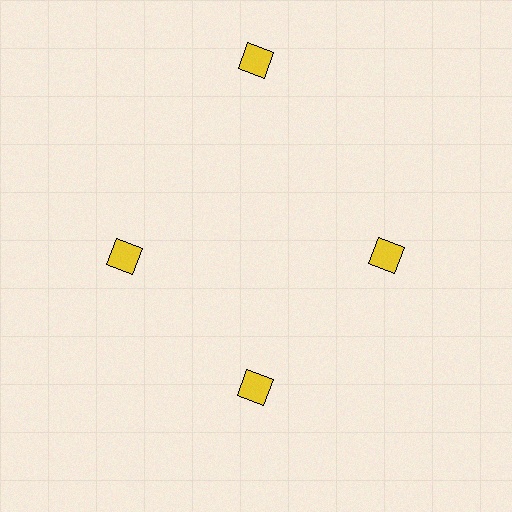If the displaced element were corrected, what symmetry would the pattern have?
It would have 4-fold rotational symmetry — the pattern would map onto itself every 90 degrees.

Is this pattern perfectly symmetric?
No. The 4 yellow diamonds are arranged in a ring, but one element near the 12 o'clock position is pushed outward from the center, breaking the 4-fold rotational symmetry.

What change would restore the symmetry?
The symmetry would be restored by moving it inward, back onto the ring so that all 4 diamonds sit at equal angles and equal distance from the center.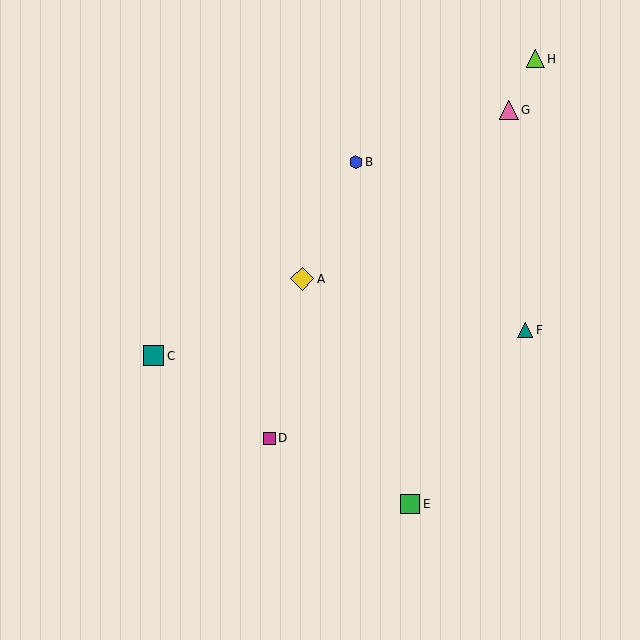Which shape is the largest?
The yellow diamond (labeled A) is the largest.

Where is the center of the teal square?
The center of the teal square is at (154, 356).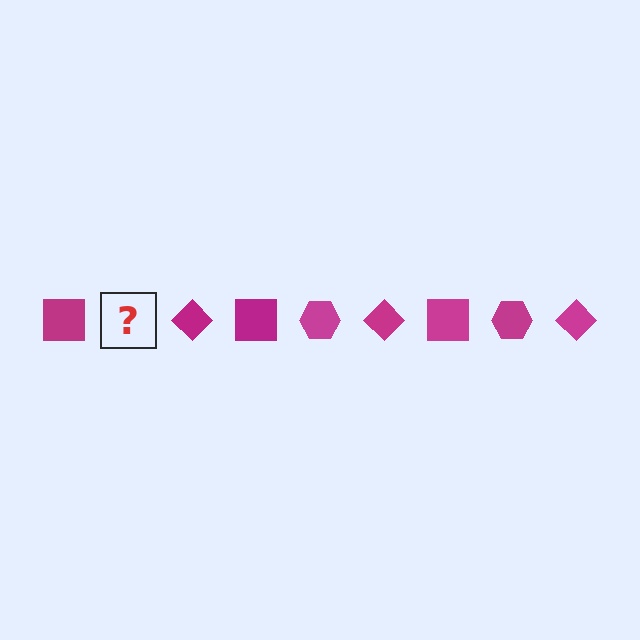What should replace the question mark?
The question mark should be replaced with a magenta hexagon.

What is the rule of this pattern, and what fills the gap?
The rule is that the pattern cycles through square, hexagon, diamond shapes in magenta. The gap should be filled with a magenta hexagon.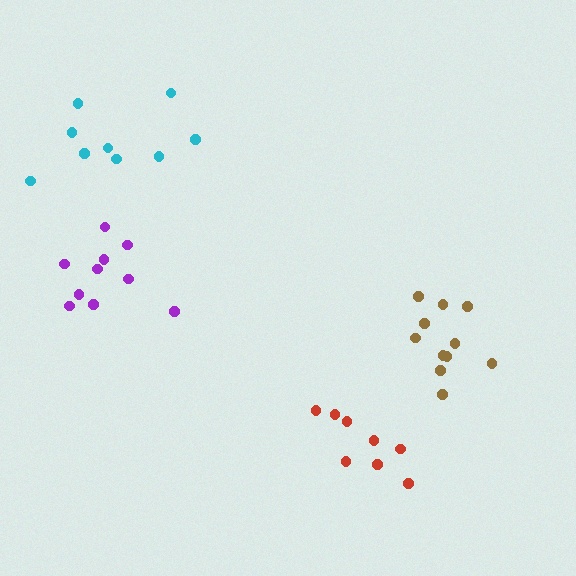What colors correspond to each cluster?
The clusters are colored: brown, purple, cyan, red.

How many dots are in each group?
Group 1: 11 dots, Group 2: 10 dots, Group 3: 9 dots, Group 4: 8 dots (38 total).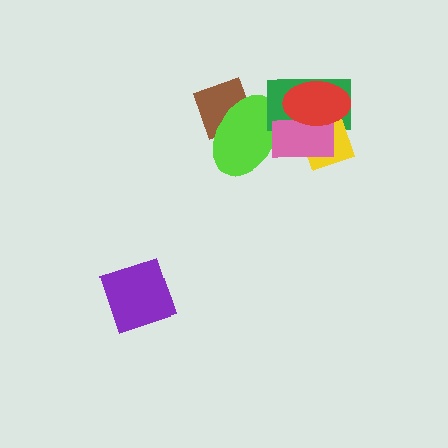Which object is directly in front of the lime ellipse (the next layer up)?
The green rectangle is directly in front of the lime ellipse.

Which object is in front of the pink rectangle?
The red ellipse is in front of the pink rectangle.